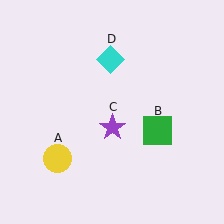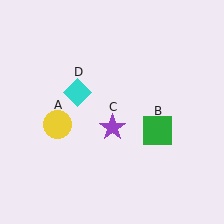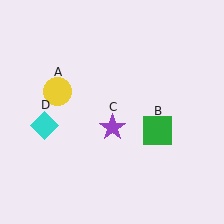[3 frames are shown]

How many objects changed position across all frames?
2 objects changed position: yellow circle (object A), cyan diamond (object D).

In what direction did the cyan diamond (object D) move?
The cyan diamond (object D) moved down and to the left.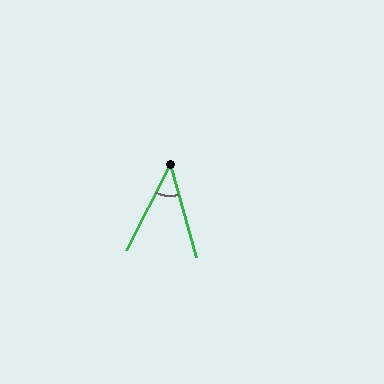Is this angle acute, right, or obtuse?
It is acute.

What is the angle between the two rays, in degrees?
Approximately 43 degrees.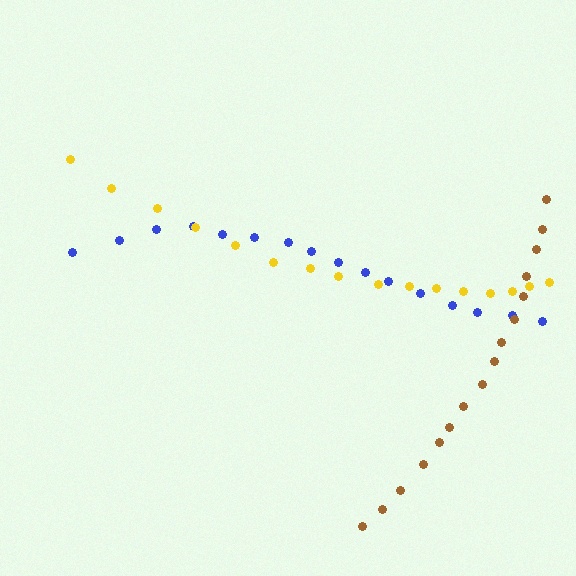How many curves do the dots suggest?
There are 3 distinct paths.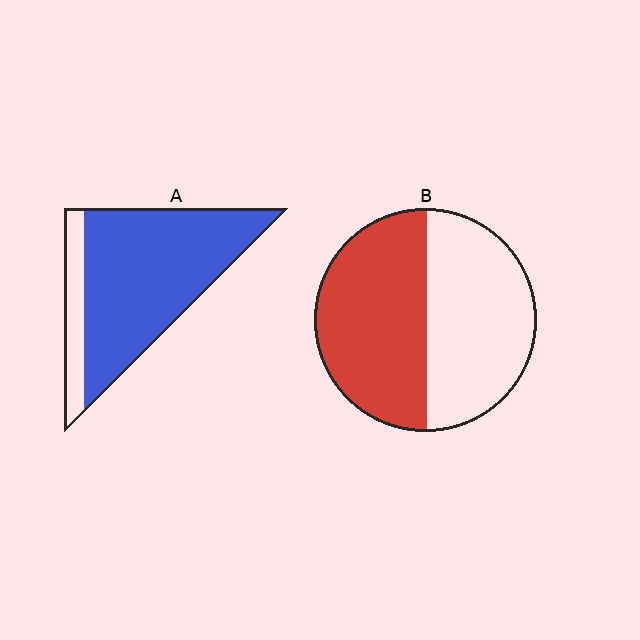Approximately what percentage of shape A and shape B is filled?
A is approximately 85% and B is approximately 50%.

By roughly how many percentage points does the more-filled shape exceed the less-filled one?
By roughly 30 percentage points (A over B).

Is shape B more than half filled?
Roughly half.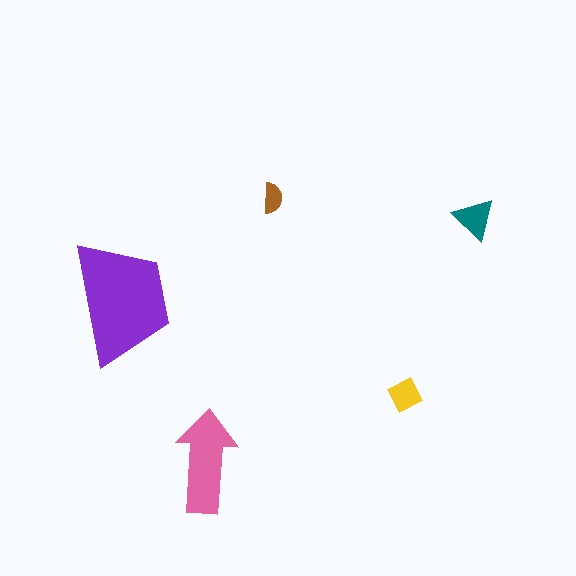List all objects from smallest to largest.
The brown semicircle, the yellow diamond, the teal triangle, the pink arrow, the purple trapezoid.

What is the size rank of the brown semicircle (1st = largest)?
5th.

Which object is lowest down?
The pink arrow is bottommost.